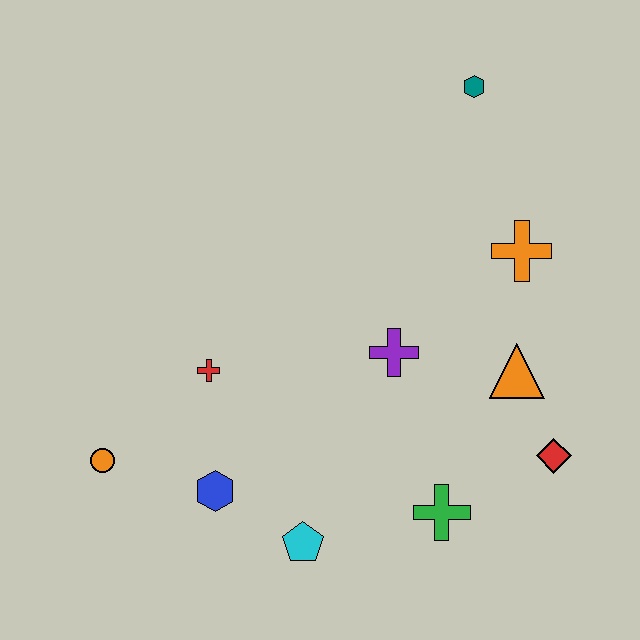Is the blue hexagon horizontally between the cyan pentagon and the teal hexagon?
No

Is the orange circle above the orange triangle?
No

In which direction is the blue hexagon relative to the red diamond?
The blue hexagon is to the left of the red diamond.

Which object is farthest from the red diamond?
The orange circle is farthest from the red diamond.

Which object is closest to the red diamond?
The orange triangle is closest to the red diamond.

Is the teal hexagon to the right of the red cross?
Yes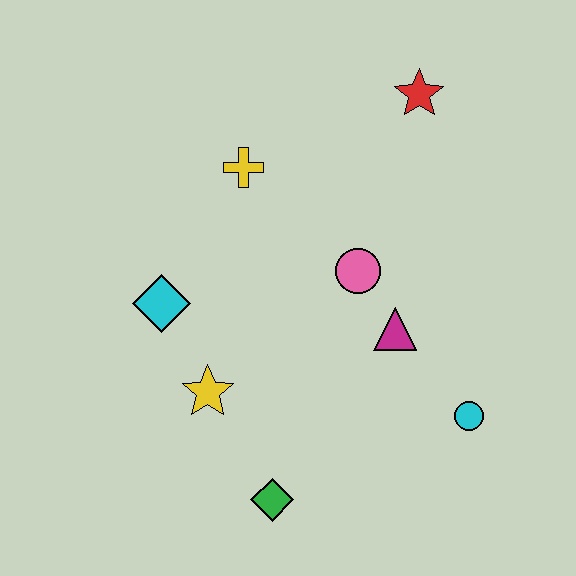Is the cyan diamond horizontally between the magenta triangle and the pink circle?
No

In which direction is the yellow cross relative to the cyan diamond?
The yellow cross is above the cyan diamond.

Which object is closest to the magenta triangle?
The pink circle is closest to the magenta triangle.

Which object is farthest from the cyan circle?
The yellow cross is farthest from the cyan circle.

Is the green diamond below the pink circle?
Yes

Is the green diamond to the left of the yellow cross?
No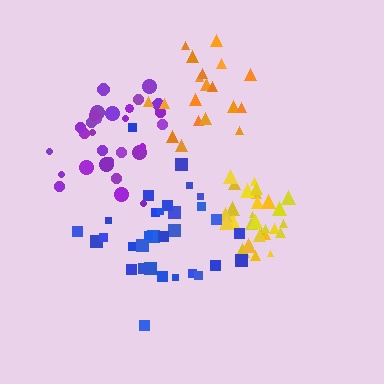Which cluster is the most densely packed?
Yellow.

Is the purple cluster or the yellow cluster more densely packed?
Yellow.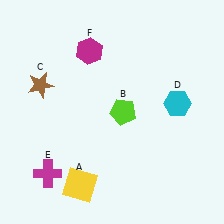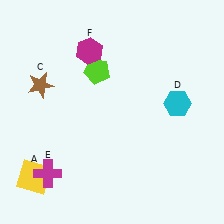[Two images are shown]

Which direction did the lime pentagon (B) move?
The lime pentagon (B) moved up.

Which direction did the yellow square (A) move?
The yellow square (A) moved left.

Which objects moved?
The objects that moved are: the yellow square (A), the lime pentagon (B).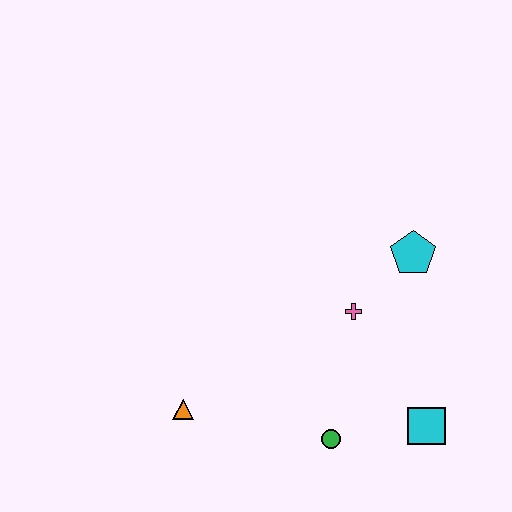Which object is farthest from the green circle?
The cyan pentagon is farthest from the green circle.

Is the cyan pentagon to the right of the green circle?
Yes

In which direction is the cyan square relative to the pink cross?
The cyan square is below the pink cross.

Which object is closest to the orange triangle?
The green circle is closest to the orange triangle.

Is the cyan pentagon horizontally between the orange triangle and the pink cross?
No